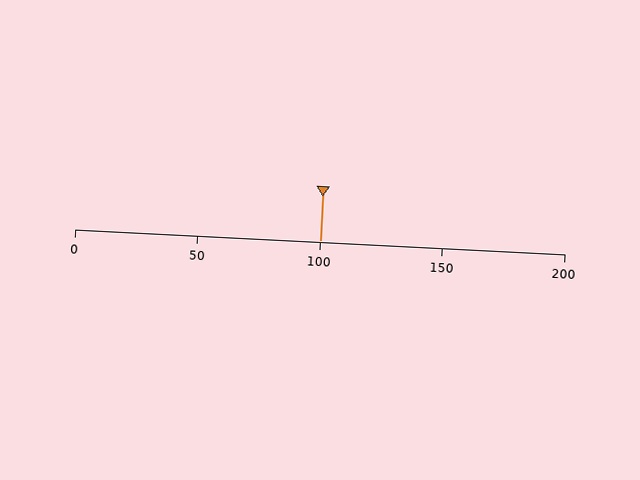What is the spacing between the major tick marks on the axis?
The major ticks are spaced 50 apart.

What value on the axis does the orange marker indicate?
The marker indicates approximately 100.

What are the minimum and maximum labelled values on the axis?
The axis runs from 0 to 200.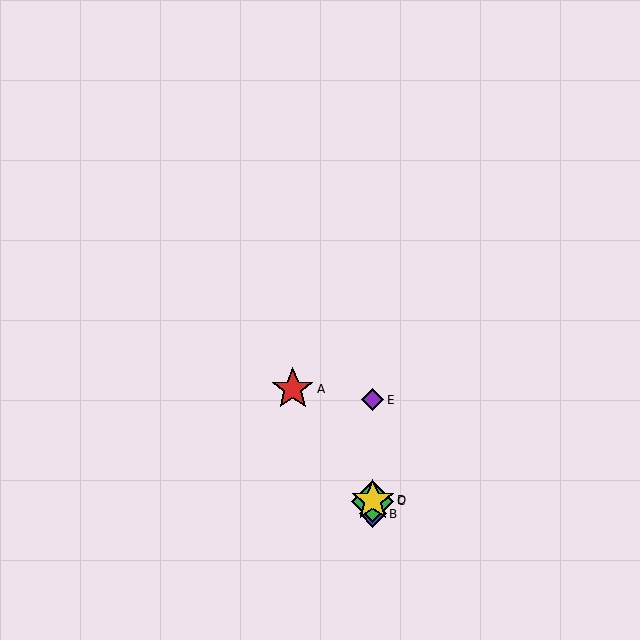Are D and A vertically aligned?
No, D is at x≈373 and A is at x≈293.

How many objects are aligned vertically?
4 objects (B, C, D, E) are aligned vertically.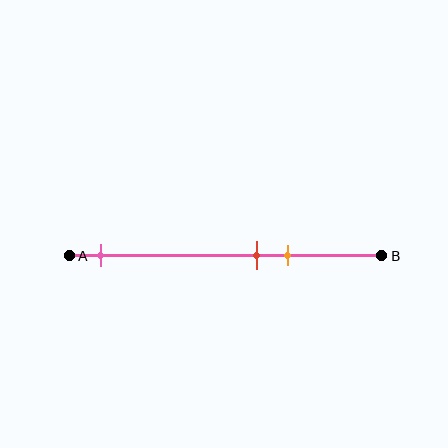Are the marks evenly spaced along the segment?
No, the marks are not evenly spaced.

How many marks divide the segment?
There are 3 marks dividing the segment.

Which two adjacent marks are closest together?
The red and orange marks are the closest adjacent pair.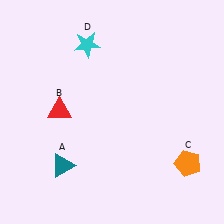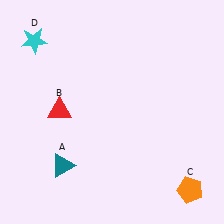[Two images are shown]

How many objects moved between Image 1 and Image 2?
2 objects moved between the two images.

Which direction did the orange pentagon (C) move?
The orange pentagon (C) moved down.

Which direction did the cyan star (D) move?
The cyan star (D) moved left.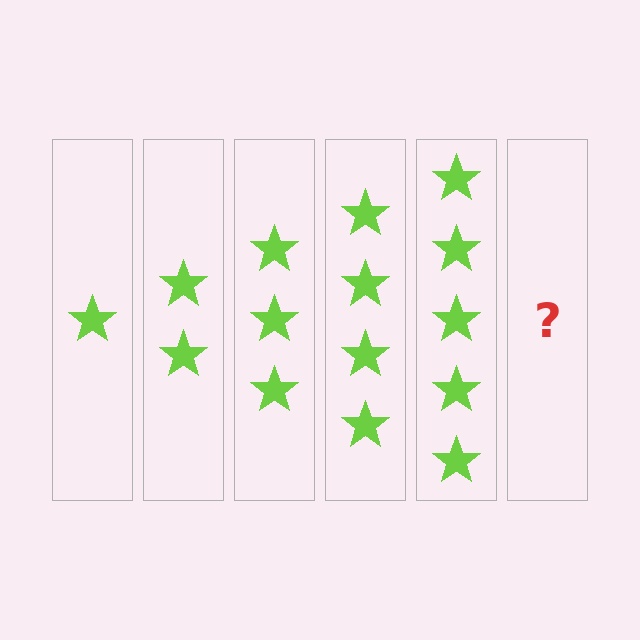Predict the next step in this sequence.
The next step is 6 stars.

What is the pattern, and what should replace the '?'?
The pattern is that each step adds one more star. The '?' should be 6 stars.